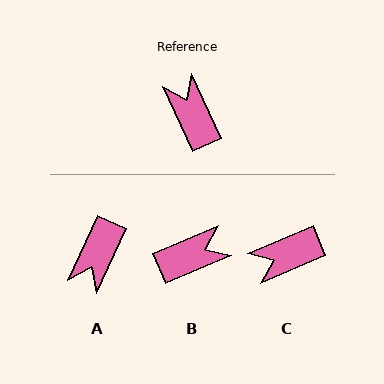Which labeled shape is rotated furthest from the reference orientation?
A, about 131 degrees away.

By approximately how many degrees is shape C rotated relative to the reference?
Approximately 89 degrees counter-clockwise.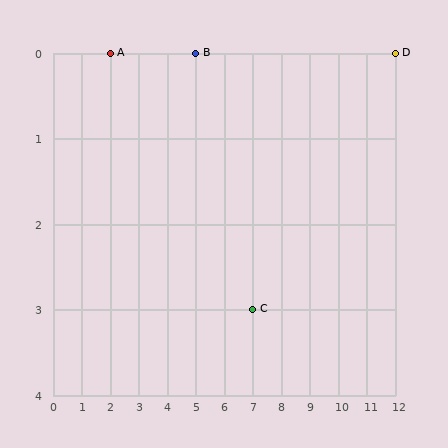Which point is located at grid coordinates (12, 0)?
Point D is at (12, 0).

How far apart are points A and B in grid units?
Points A and B are 3 columns apart.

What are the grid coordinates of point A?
Point A is at grid coordinates (2, 0).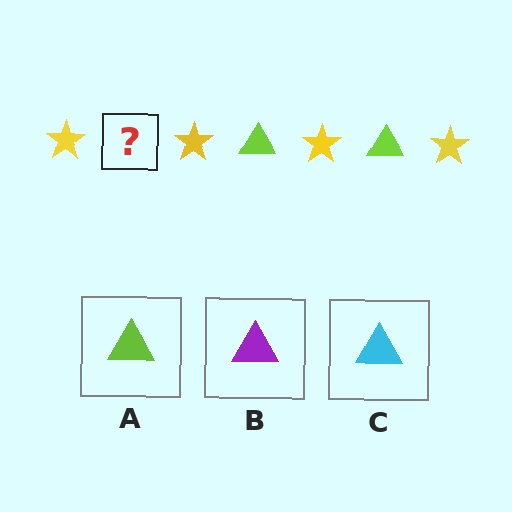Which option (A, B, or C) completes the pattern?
A.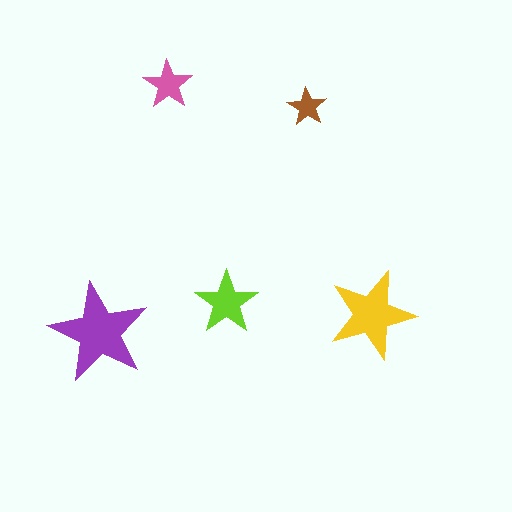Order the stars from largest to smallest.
the purple one, the yellow one, the lime one, the pink one, the brown one.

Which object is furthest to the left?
The purple star is leftmost.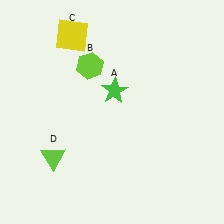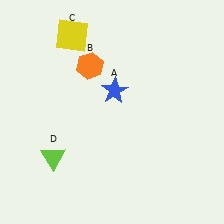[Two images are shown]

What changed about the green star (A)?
In Image 1, A is green. In Image 2, it changed to blue.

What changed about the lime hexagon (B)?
In Image 1, B is lime. In Image 2, it changed to orange.